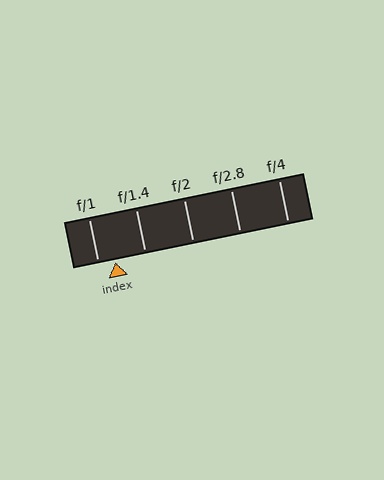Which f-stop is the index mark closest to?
The index mark is closest to f/1.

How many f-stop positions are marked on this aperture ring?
There are 5 f-stop positions marked.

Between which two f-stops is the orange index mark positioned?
The index mark is between f/1 and f/1.4.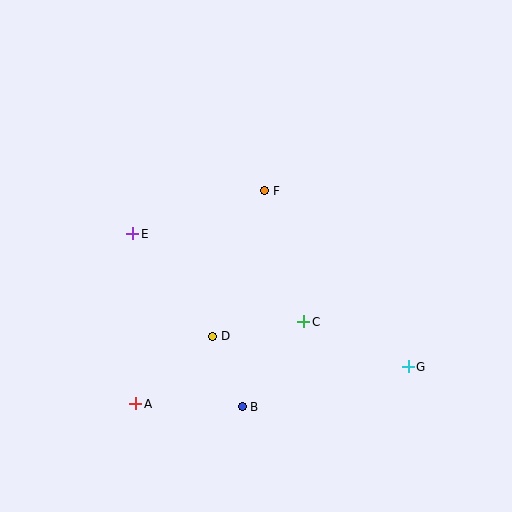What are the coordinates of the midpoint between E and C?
The midpoint between E and C is at (218, 278).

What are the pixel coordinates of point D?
Point D is at (213, 336).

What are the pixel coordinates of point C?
Point C is at (304, 322).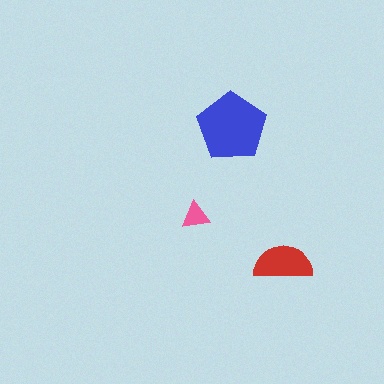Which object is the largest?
The blue pentagon.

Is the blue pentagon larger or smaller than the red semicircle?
Larger.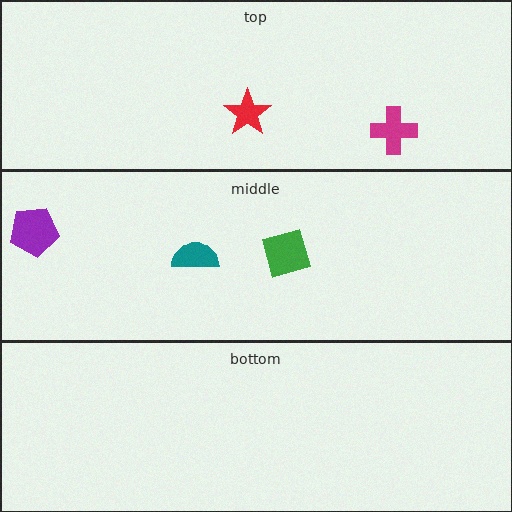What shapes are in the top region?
The magenta cross, the red star.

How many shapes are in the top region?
2.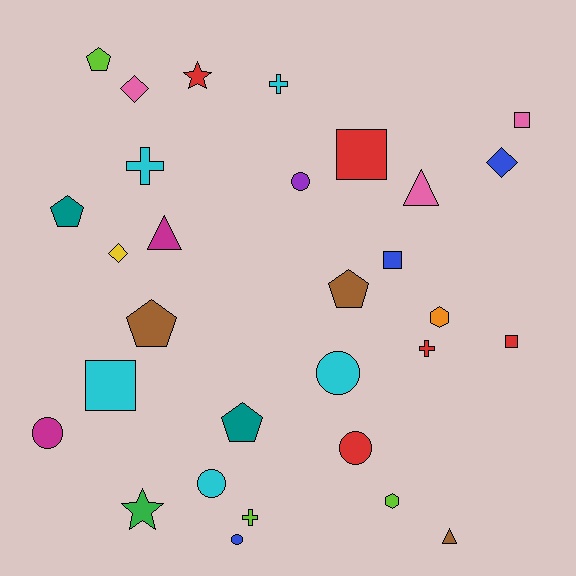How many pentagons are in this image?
There are 5 pentagons.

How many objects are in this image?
There are 30 objects.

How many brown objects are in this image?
There are 3 brown objects.